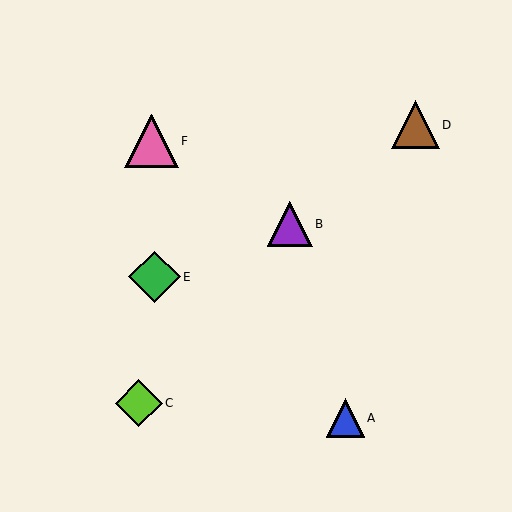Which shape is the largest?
The pink triangle (labeled F) is the largest.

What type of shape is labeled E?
Shape E is a green diamond.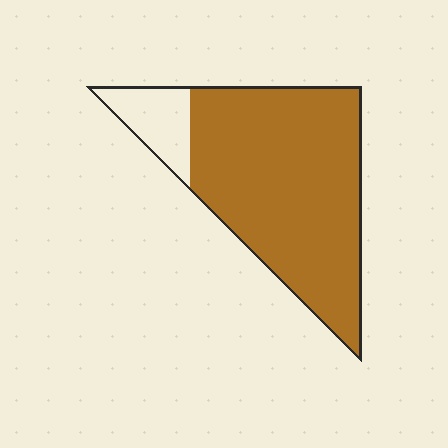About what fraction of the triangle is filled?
About seven eighths (7/8).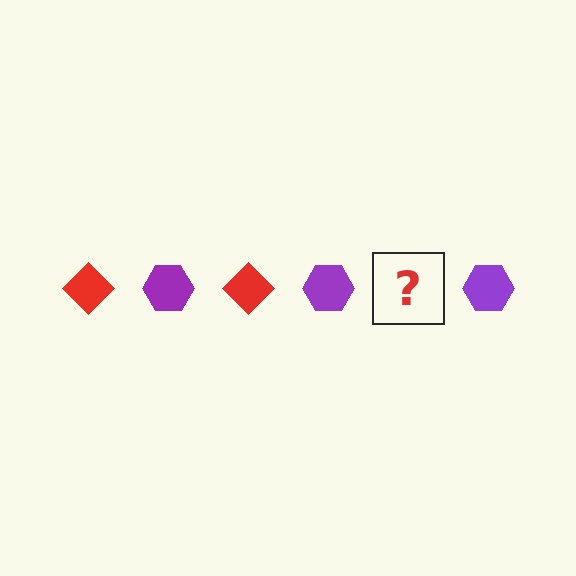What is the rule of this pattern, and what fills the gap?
The rule is that the pattern alternates between red diamond and purple hexagon. The gap should be filled with a red diamond.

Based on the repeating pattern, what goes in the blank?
The blank should be a red diamond.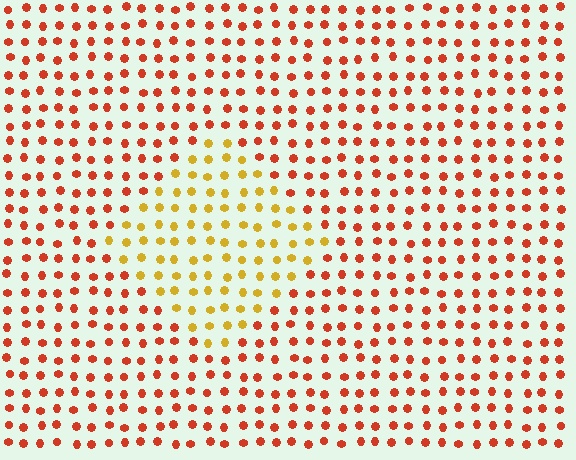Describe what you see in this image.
The image is filled with small red elements in a uniform arrangement. A diamond-shaped region is visible where the elements are tinted to a slightly different hue, forming a subtle color boundary.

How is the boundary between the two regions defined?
The boundary is defined purely by a slight shift in hue (about 40 degrees). Spacing, size, and orientation are identical on both sides.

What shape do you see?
I see a diamond.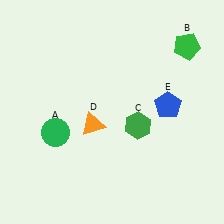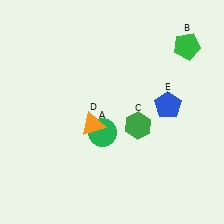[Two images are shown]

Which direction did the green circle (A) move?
The green circle (A) moved right.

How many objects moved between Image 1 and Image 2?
1 object moved between the two images.